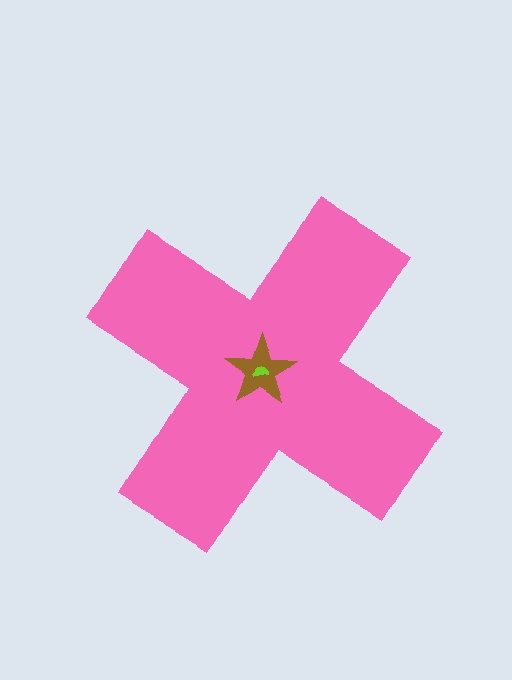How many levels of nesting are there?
3.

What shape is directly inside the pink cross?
The brown star.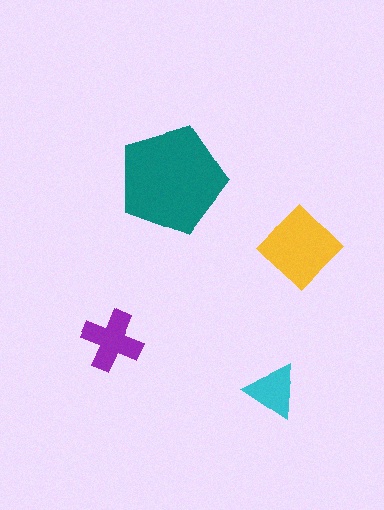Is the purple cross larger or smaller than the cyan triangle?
Larger.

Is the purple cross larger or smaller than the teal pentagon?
Smaller.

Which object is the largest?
The teal pentagon.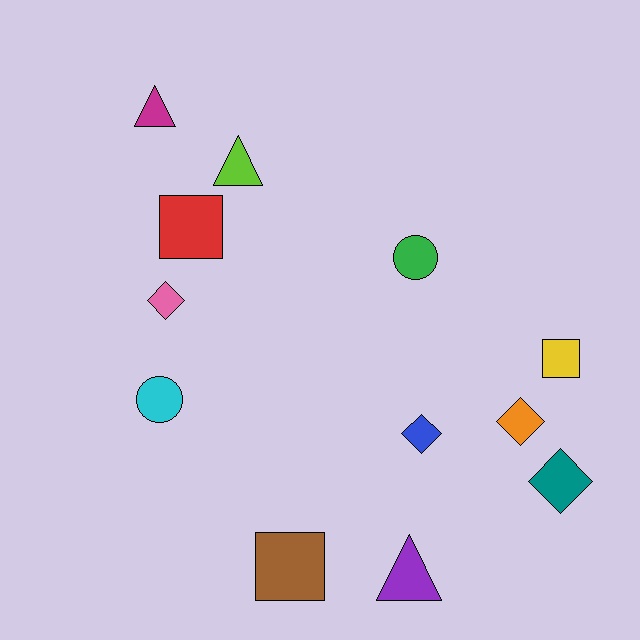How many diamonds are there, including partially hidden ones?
There are 4 diamonds.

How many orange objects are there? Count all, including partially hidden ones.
There is 1 orange object.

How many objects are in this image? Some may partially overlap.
There are 12 objects.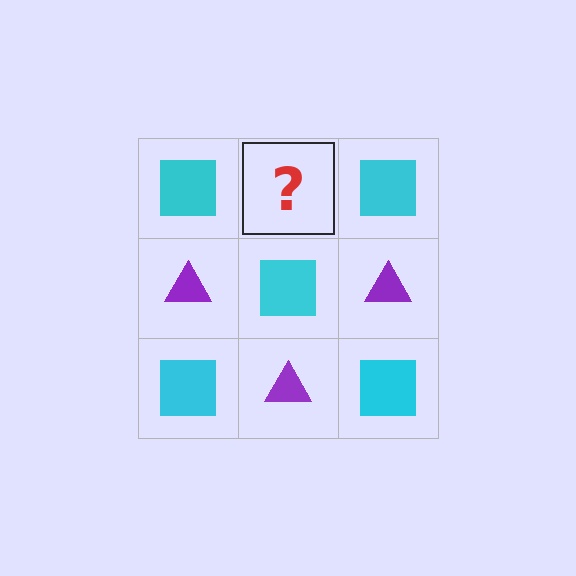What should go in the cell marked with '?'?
The missing cell should contain a purple triangle.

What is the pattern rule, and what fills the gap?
The rule is that it alternates cyan square and purple triangle in a checkerboard pattern. The gap should be filled with a purple triangle.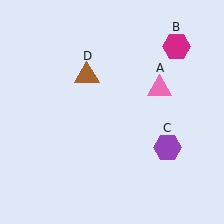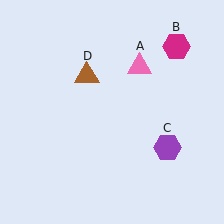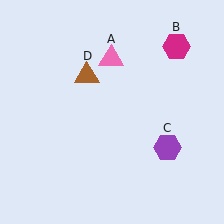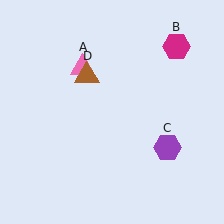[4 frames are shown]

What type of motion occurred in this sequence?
The pink triangle (object A) rotated counterclockwise around the center of the scene.